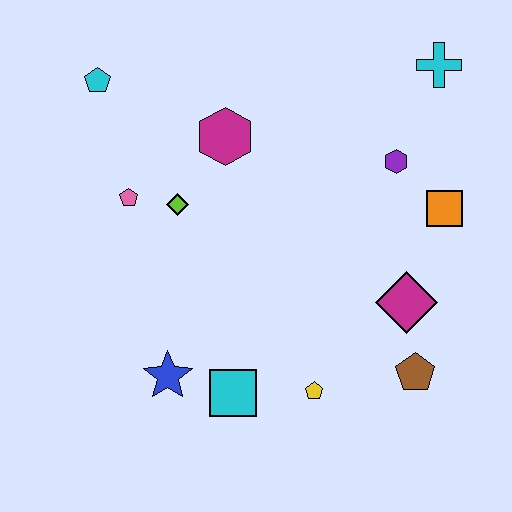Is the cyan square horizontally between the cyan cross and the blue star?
Yes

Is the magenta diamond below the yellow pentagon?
No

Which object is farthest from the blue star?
The cyan cross is farthest from the blue star.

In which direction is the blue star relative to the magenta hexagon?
The blue star is below the magenta hexagon.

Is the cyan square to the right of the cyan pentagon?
Yes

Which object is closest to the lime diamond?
The pink pentagon is closest to the lime diamond.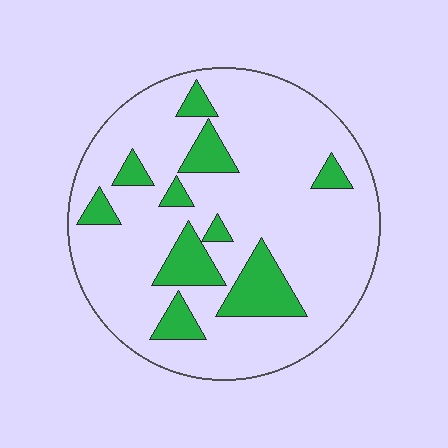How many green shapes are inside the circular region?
10.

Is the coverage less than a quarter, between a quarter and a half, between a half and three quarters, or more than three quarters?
Less than a quarter.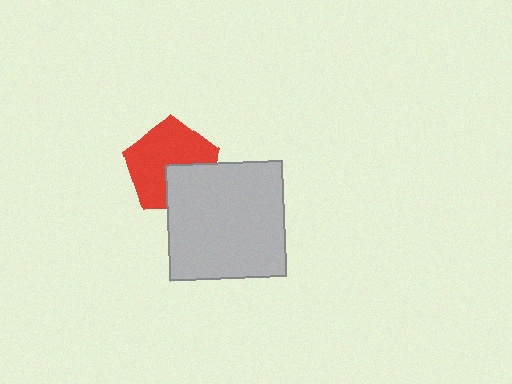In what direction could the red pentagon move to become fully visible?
The red pentagon could move toward the upper-left. That would shift it out from behind the light gray square entirely.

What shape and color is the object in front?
The object in front is a light gray square.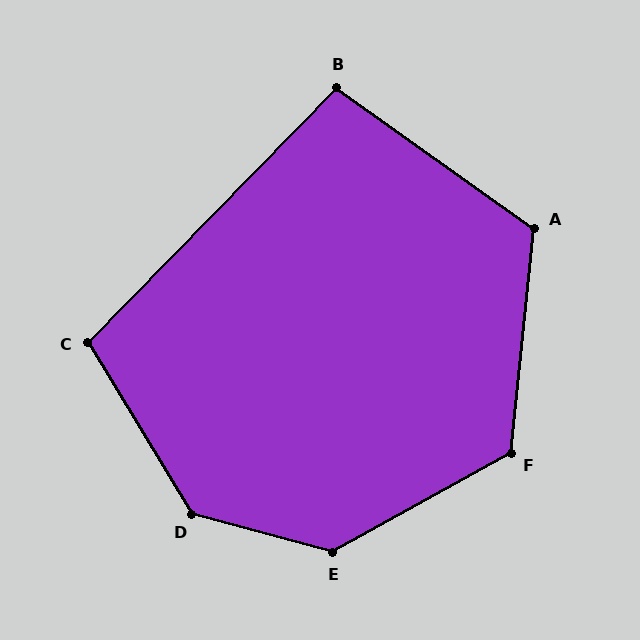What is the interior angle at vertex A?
Approximately 120 degrees (obtuse).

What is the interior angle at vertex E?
Approximately 136 degrees (obtuse).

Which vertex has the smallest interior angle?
B, at approximately 99 degrees.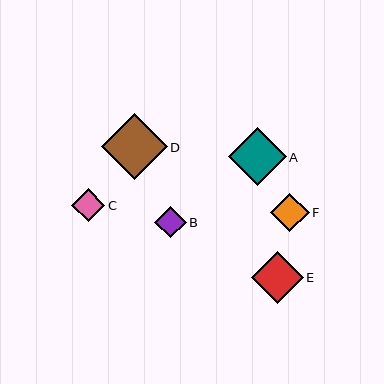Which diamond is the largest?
Diamond D is the largest with a size of approximately 66 pixels.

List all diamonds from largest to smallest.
From largest to smallest: D, A, E, F, C, B.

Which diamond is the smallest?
Diamond B is the smallest with a size of approximately 32 pixels.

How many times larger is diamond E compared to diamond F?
Diamond E is approximately 1.4 times the size of diamond F.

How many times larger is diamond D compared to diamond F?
Diamond D is approximately 1.7 times the size of diamond F.